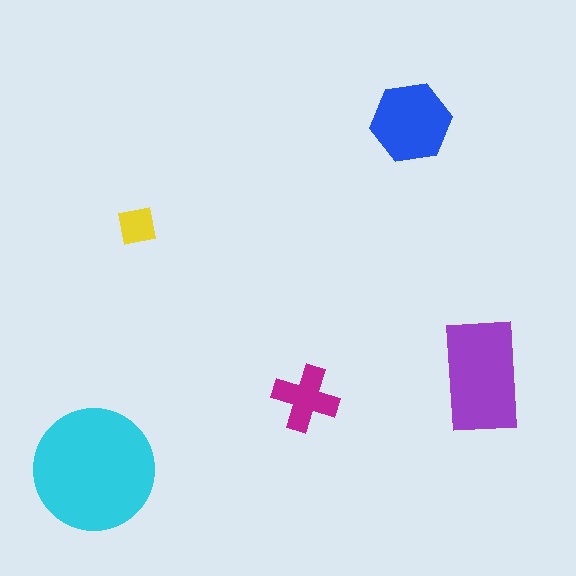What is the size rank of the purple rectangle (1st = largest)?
2nd.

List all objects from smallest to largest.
The yellow square, the magenta cross, the blue hexagon, the purple rectangle, the cyan circle.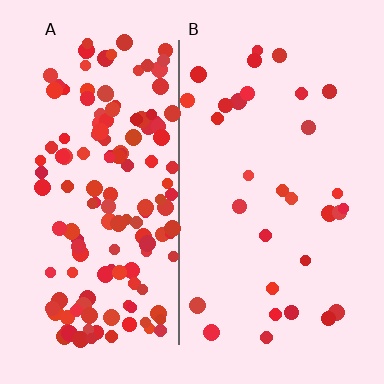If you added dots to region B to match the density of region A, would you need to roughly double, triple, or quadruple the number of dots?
Approximately quadruple.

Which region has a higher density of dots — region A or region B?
A (the left).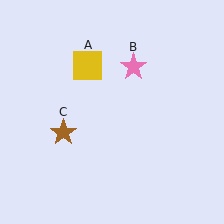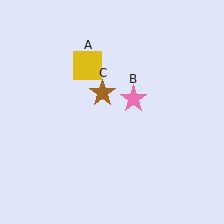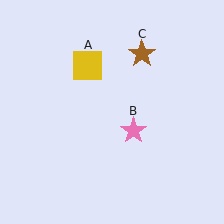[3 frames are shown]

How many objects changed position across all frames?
2 objects changed position: pink star (object B), brown star (object C).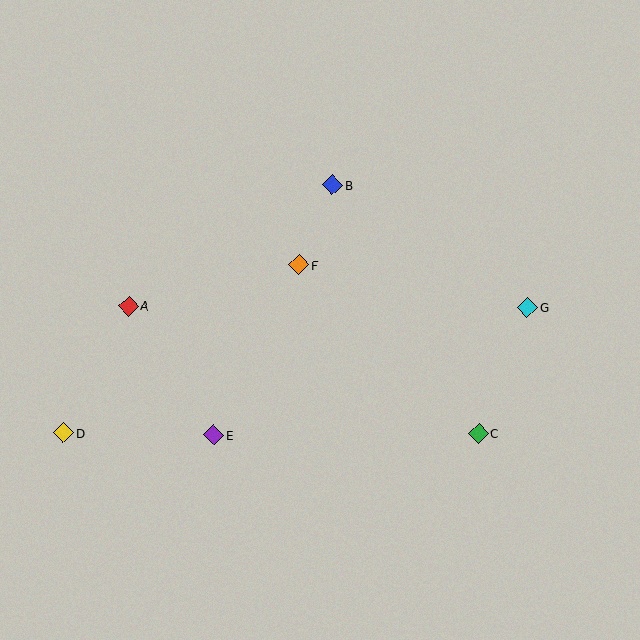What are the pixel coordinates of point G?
Point G is at (527, 307).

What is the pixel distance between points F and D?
The distance between F and D is 289 pixels.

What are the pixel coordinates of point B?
Point B is at (333, 185).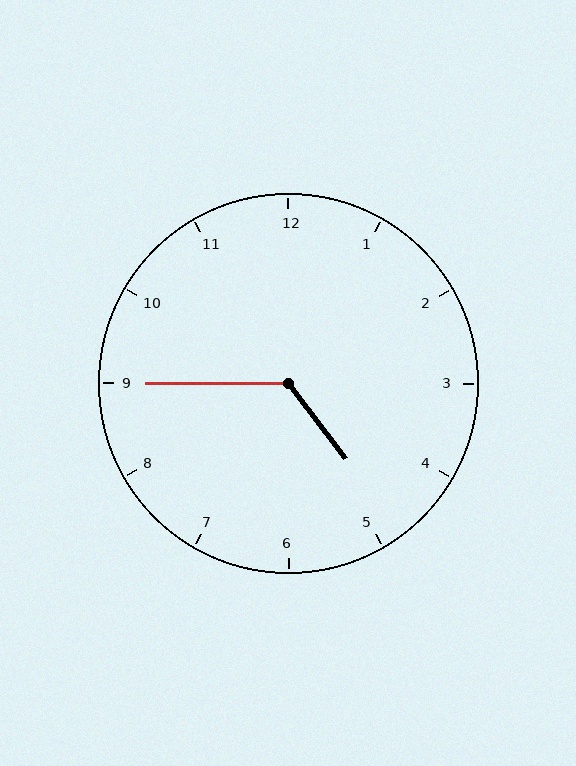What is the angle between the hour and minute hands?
Approximately 128 degrees.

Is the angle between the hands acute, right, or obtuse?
It is obtuse.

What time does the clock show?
4:45.